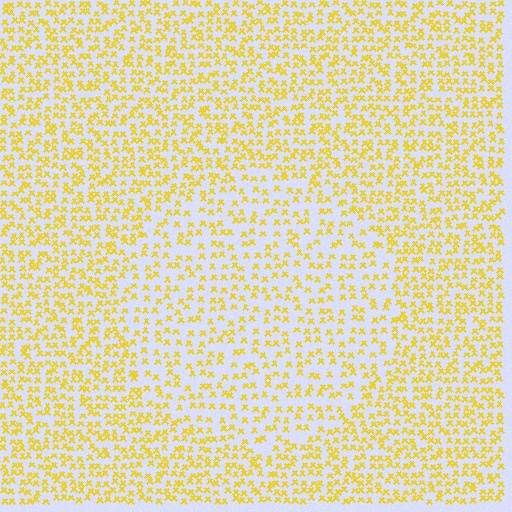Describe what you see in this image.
The image contains small yellow elements arranged at two different densities. A circle-shaped region is visible where the elements are less densely packed than the surrounding area.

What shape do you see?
I see a circle.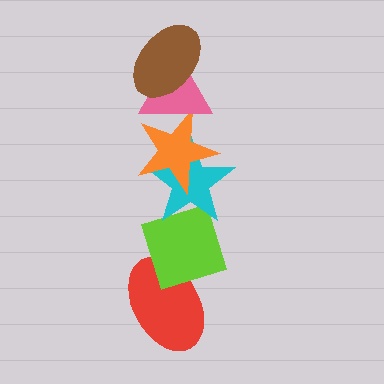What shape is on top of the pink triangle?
The brown ellipse is on top of the pink triangle.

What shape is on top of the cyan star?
The orange star is on top of the cyan star.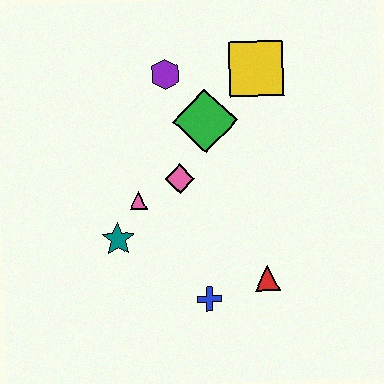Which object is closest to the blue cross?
The red triangle is closest to the blue cross.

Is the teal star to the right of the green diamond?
No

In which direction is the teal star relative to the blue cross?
The teal star is to the left of the blue cross.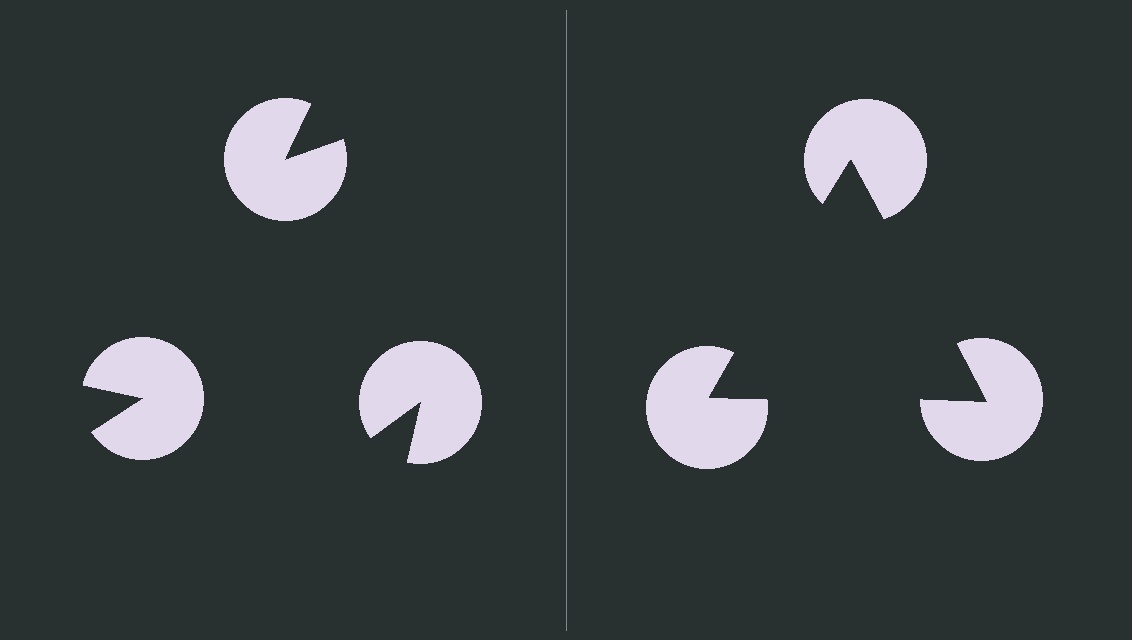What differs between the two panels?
The pac-man discs are positioned identically on both sides; only the wedge orientations differ. On the right they align to a triangle; on the left they are misaligned.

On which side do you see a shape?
An illusory triangle appears on the right side. On the left side the wedge cuts are rotated, so no coherent shape forms.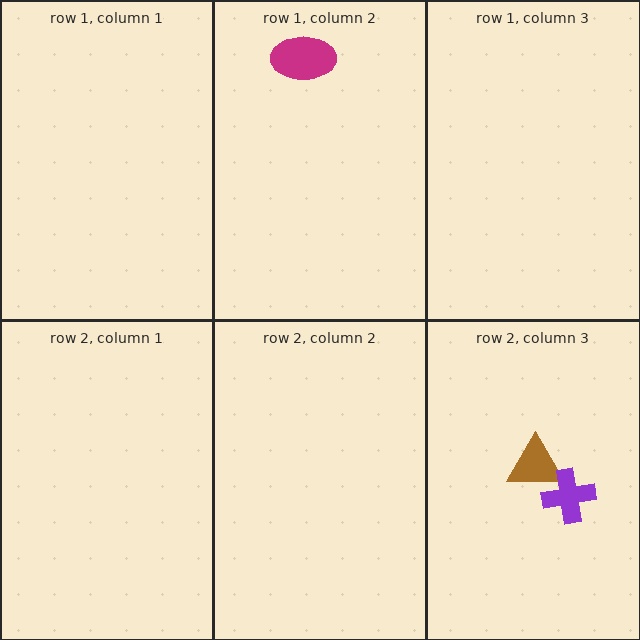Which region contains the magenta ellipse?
The row 1, column 2 region.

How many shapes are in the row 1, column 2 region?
1.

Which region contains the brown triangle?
The row 2, column 3 region.